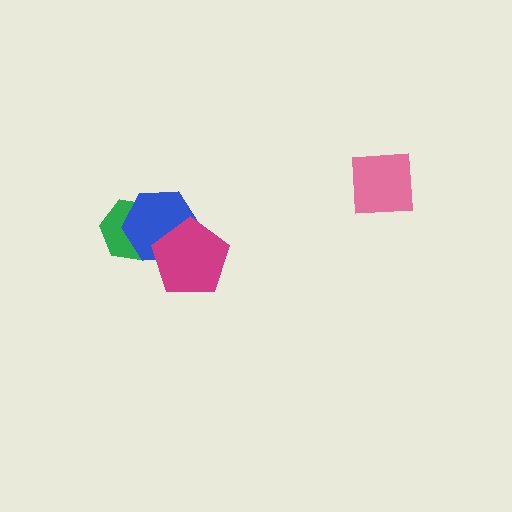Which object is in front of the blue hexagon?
The magenta pentagon is in front of the blue hexagon.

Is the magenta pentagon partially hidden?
No, no other shape covers it.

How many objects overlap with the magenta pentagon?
2 objects overlap with the magenta pentagon.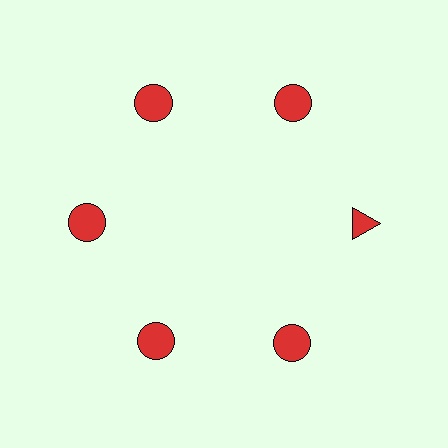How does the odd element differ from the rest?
It has a different shape: triangle instead of circle.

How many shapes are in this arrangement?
There are 6 shapes arranged in a ring pattern.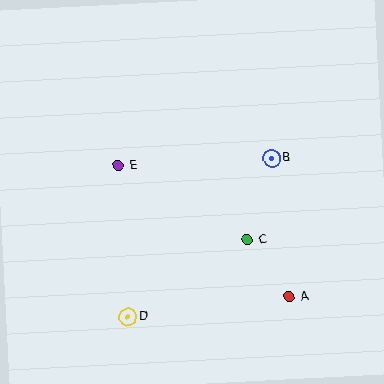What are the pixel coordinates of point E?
Point E is at (118, 166).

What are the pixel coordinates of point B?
Point B is at (272, 158).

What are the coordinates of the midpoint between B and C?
The midpoint between B and C is at (260, 199).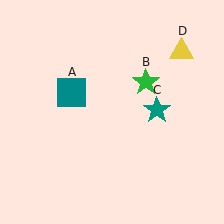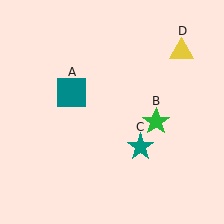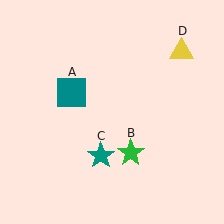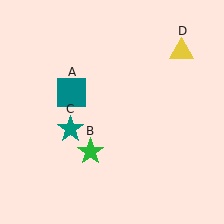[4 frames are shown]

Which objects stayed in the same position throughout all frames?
Teal square (object A) and yellow triangle (object D) remained stationary.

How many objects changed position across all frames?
2 objects changed position: green star (object B), teal star (object C).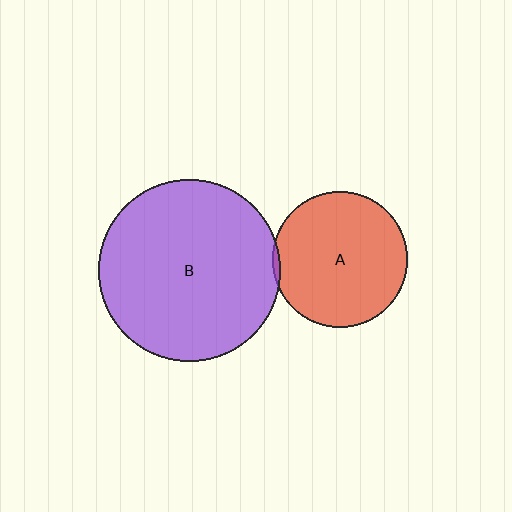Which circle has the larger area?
Circle B (purple).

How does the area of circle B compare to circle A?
Approximately 1.8 times.